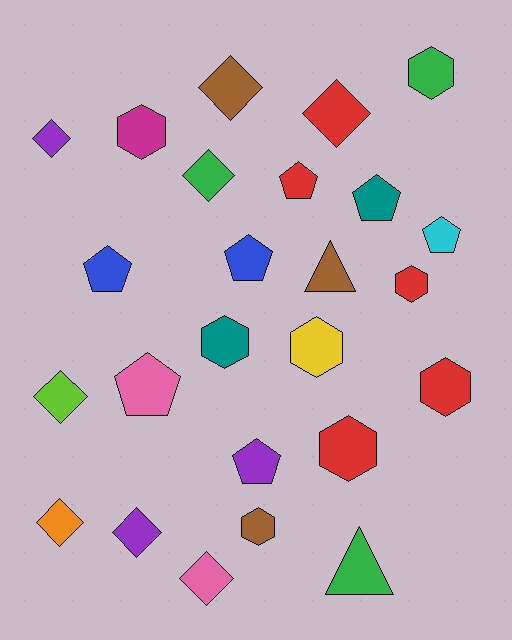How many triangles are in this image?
There are 2 triangles.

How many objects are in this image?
There are 25 objects.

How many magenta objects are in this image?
There is 1 magenta object.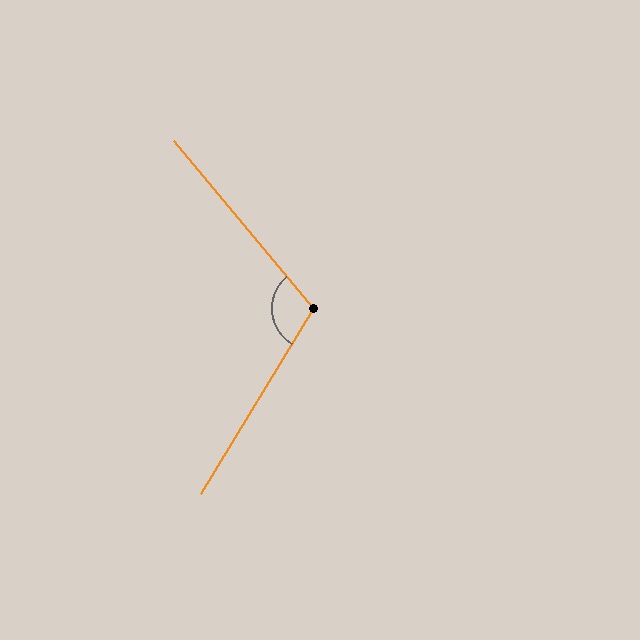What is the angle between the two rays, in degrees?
Approximately 109 degrees.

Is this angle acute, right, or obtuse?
It is obtuse.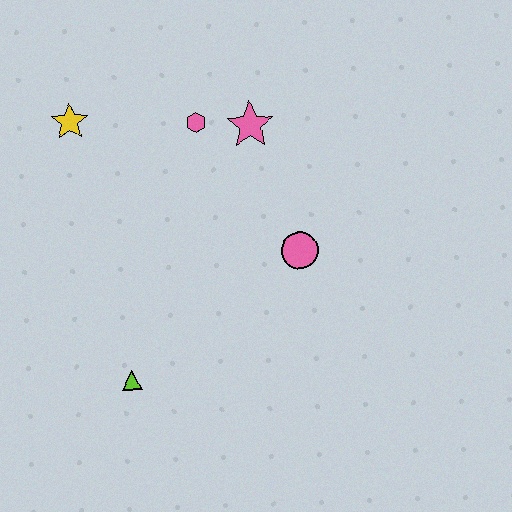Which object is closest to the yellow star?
The pink hexagon is closest to the yellow star.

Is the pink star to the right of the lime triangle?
Yes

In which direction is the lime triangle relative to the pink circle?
The lime triangle is to the left of the pink circle.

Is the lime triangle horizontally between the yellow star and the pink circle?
Yes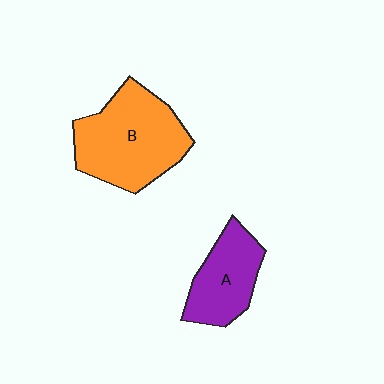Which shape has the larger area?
Shape B (orange).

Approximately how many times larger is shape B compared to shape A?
Approximately 1.6 times.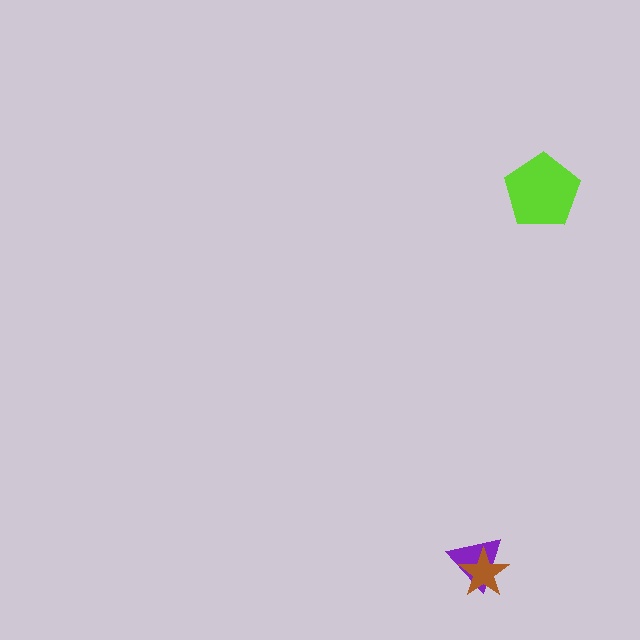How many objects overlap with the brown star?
1 object overlaps with the brown star.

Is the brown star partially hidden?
No, no other shape covers it.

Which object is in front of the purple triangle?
The brown star is in front of the purple triangle.